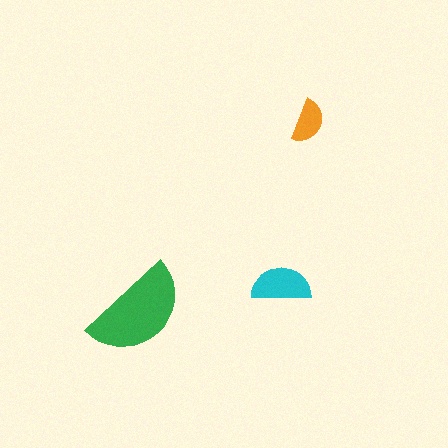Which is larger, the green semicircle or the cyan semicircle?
The green one.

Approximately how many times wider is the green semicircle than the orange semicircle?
About 2.5 times wider.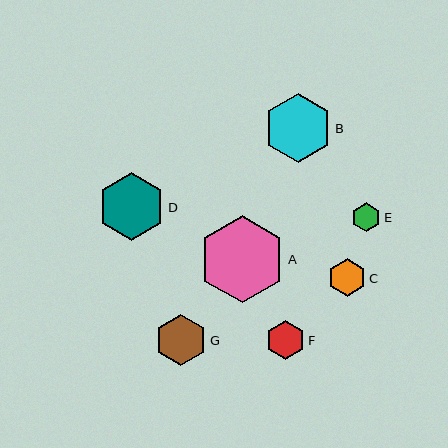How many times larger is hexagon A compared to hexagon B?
Hexagon A is approximately 1.3 times the size of hexagon B.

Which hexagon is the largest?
Hexagon A is the largest with a size of approximately 87 pixels.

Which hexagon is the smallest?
Hexagon E is the smallest with a size of approximately 29 pixels.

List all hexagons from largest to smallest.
From largest to smallest: A, B, D, G, F, C, E.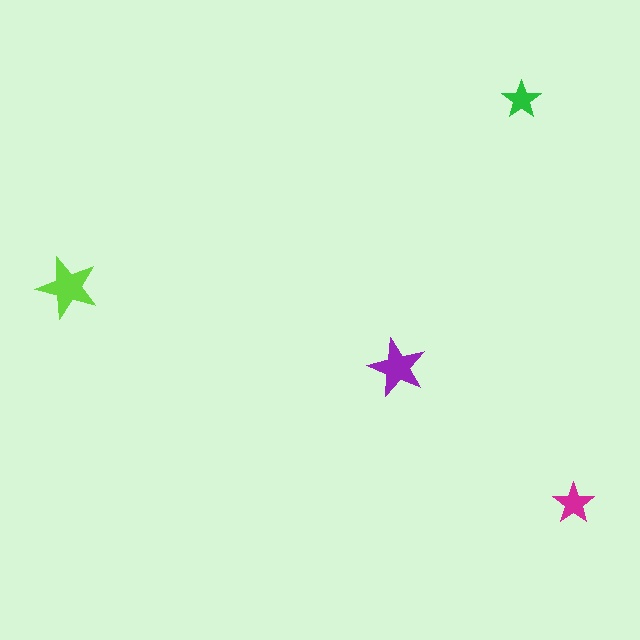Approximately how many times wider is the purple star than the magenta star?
About 1.5 times wider.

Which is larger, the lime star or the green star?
The lime one.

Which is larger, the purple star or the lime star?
The lime one.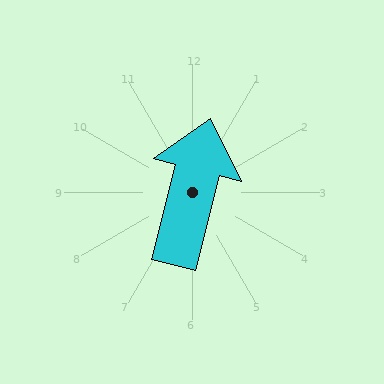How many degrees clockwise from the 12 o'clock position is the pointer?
Approximately 14 degrees.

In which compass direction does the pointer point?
North.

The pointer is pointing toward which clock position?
Roughly 12 o'clock.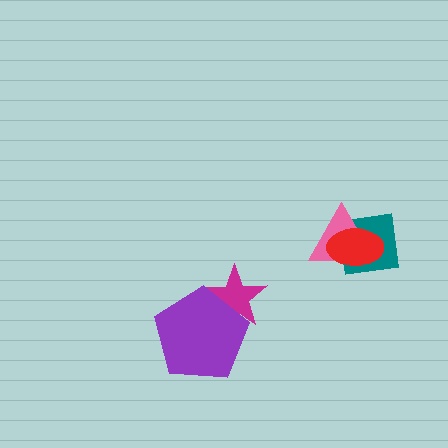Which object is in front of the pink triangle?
The red ellipse is in front of the pink triangle.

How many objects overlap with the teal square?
2 objects overlap with the teal square.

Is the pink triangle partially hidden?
Yes, it is partially covered by another shape.